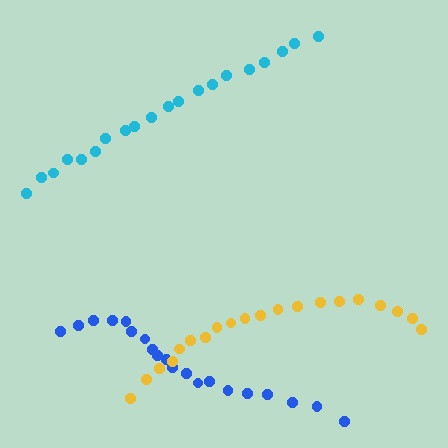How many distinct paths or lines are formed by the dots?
There are 3 distinct paths.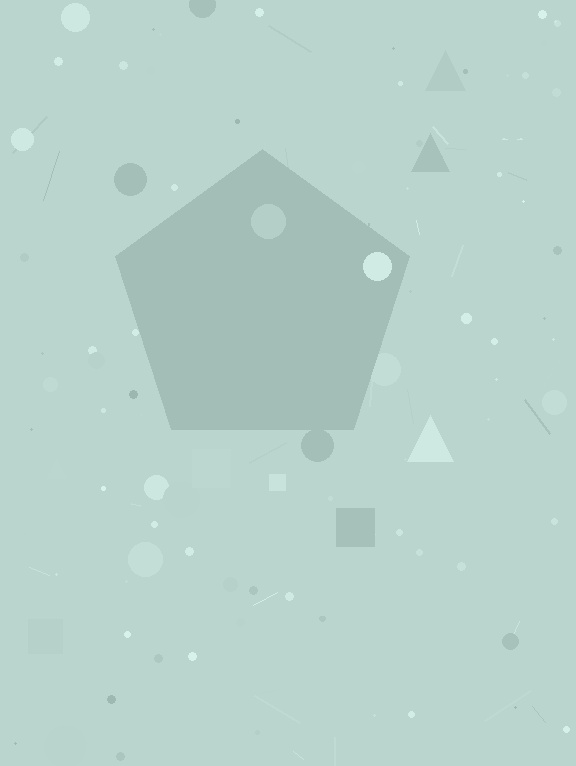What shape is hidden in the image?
A pentagon is hidden in the image.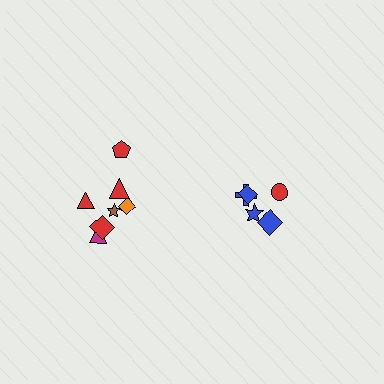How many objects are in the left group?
There are 7 objects.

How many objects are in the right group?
There are 5 objects.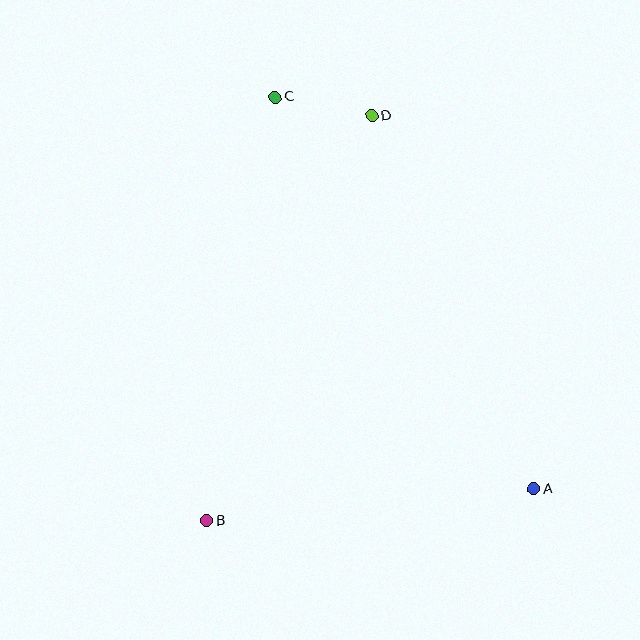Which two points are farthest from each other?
Points A and C are farthest from each other.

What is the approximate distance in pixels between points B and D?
The distance between B and D is approximately 438 pixels.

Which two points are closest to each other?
Points C and D are closest to each other.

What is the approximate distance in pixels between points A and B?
The distance between A and B is approximately 328 pixels.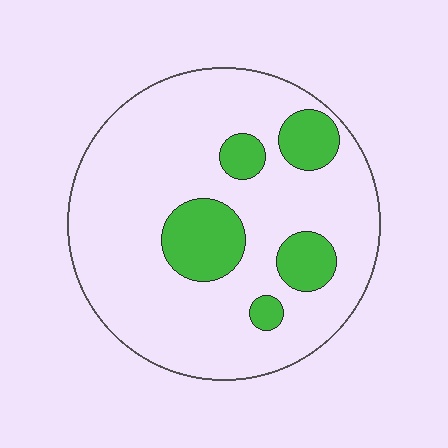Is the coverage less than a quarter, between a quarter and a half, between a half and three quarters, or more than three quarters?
Less than a quarter.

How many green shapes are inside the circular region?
5.